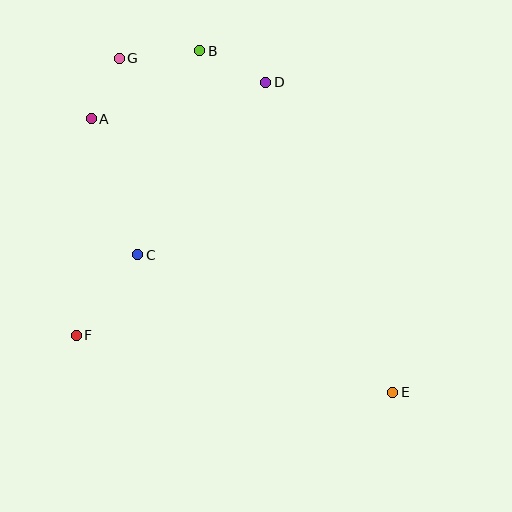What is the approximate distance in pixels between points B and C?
The distance between B and C is approximately 213 pixels.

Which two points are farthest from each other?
Points E and G are farthest from each other.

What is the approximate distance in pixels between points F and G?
The distance between F and G is approximately 280 pixels.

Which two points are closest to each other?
Points A and G are closest to each other.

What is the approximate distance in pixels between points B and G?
The distance between B and G is approximately 81 pixels.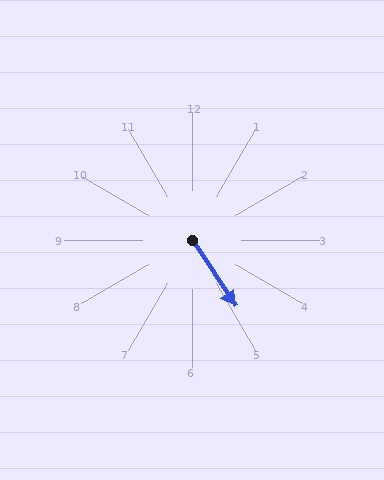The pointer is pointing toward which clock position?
Roughly 5 o'clock.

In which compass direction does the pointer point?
Southeast.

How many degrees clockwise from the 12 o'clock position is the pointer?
Approximately 147 degrees.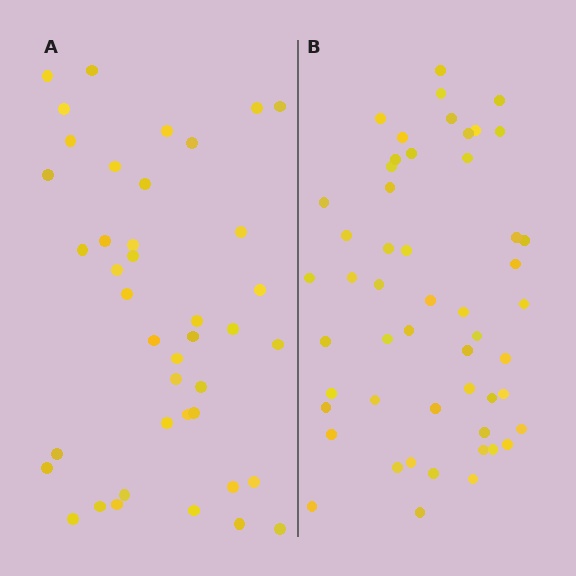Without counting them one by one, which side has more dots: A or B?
Region B (the right region) has more dots.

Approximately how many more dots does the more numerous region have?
Region B has roughly 12 or so more dots than region A.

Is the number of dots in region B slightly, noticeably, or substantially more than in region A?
Region B has noticeably more, but not dramatically so. The ratio is roughly 1.3 to 1.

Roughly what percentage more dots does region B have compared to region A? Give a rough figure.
About 25% more.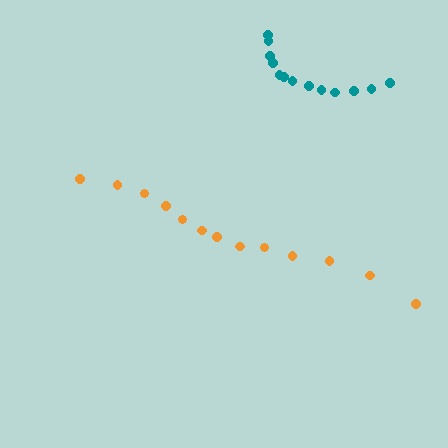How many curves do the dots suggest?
There are 2 distinct paths.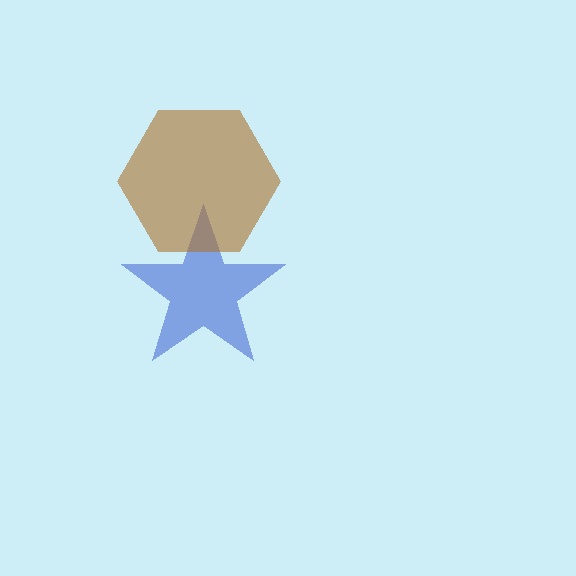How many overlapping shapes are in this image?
There are 2 overlapping shapes in the image.